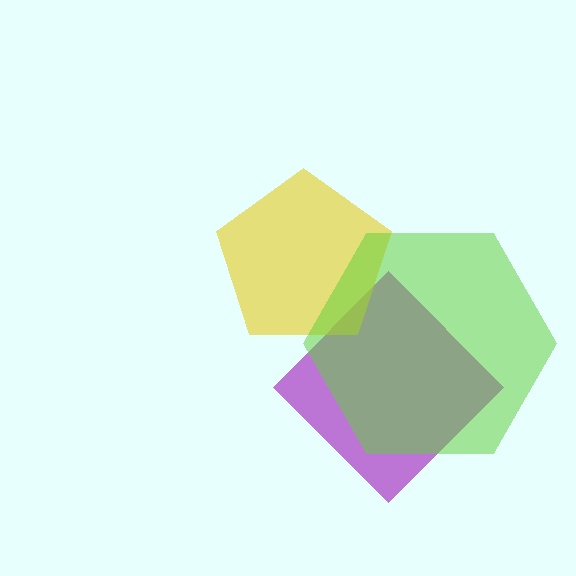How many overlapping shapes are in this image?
There are 3 overlapping shapes in the image.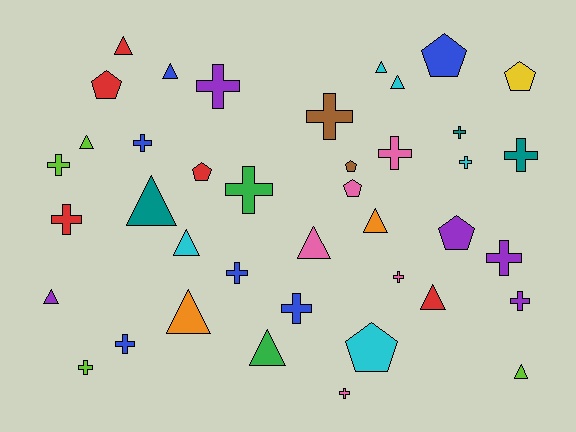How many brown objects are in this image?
There are 2 brown objects.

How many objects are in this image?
There are 40 objects.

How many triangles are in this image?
There are 14 triangles.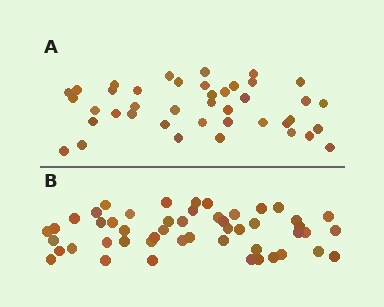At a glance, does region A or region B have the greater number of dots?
Region B (the bottom region) has more dots.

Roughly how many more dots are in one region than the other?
Region B has roughly 8 or so more dots than region A.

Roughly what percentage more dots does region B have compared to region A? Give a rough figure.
About 20% more.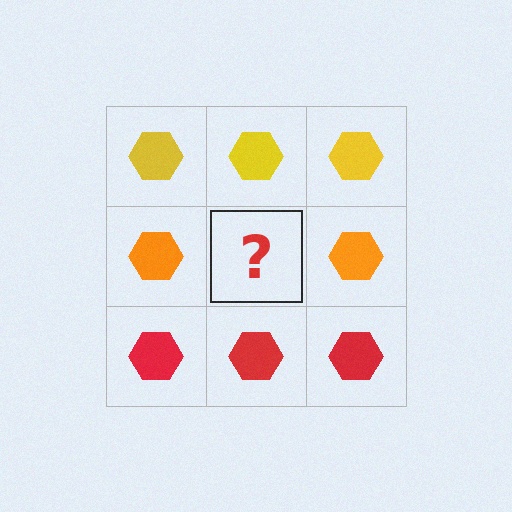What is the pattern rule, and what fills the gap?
The rule is that each row has a consistent color. The gap should be filled with an orange hexagon.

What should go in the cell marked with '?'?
The missing cell should contain an orange hexagon.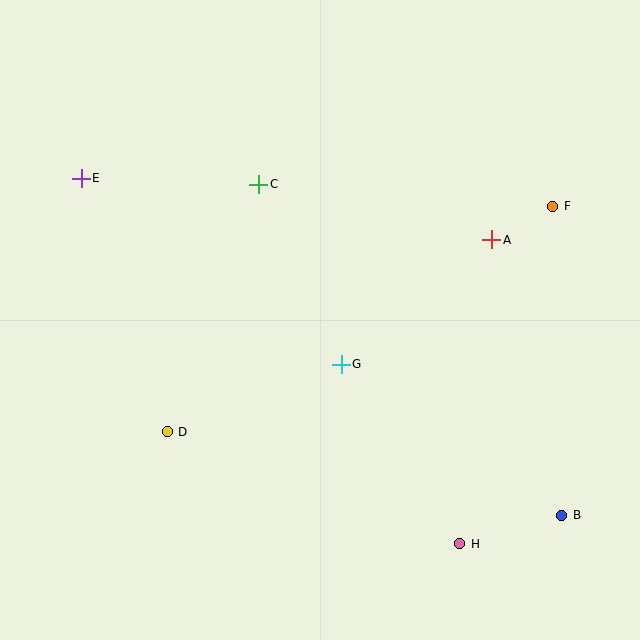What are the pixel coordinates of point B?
Point B is at (562, 515).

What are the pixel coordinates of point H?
Point H is at (460, 544).